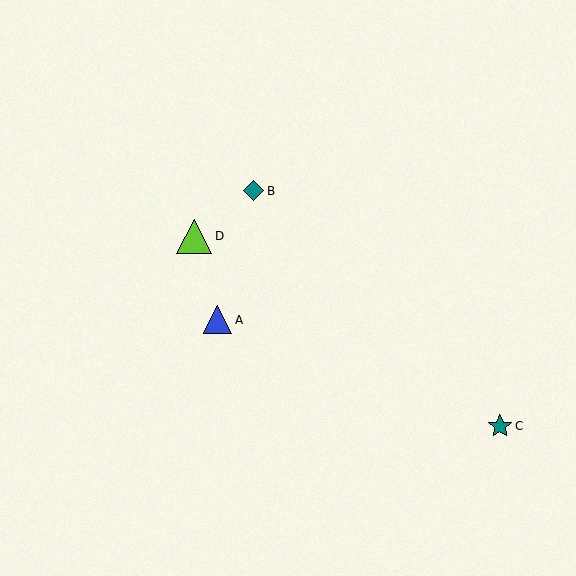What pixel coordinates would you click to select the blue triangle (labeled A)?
Click at (218, 320) to select the blue triangle A.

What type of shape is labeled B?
Shape B is a teal diamond.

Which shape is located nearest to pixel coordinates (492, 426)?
The teal star (labeled C) at (500, 426) is nearest to that location.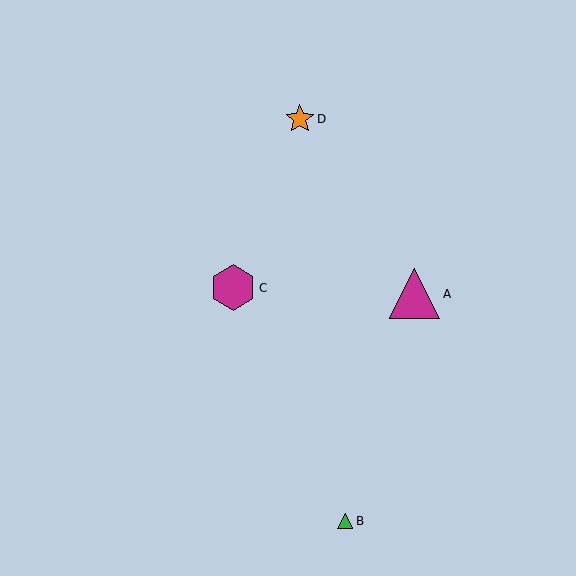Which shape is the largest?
The magenta triangle (labeled A) is the largest.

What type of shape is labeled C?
Shape C is a magenta hexagon.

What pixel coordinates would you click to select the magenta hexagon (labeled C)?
Click at (233, 288) to select the magenta hexagon C.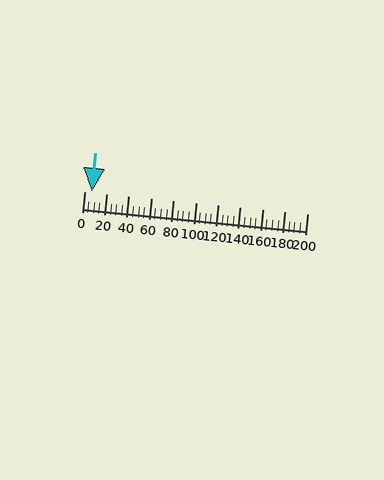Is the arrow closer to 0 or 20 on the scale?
The arrow is closer to 0.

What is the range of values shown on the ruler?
The ruler shows values from 0 to 200.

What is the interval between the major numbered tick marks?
The major tick marks are spaced 20 units apart.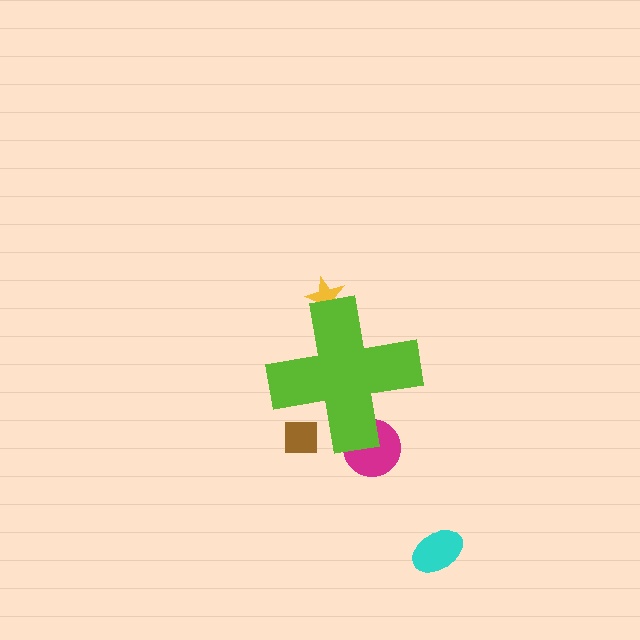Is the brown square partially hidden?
Yes, the brown square is partially hidden behind the lime cross.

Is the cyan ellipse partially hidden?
No, the cyan ellipse is fully visible.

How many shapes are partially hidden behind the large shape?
3 shapes are partially hidden.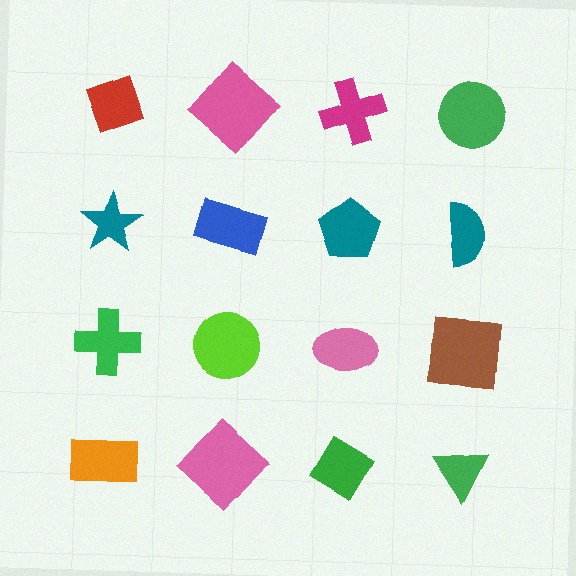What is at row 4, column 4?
A green triangle.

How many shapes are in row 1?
4 shapes.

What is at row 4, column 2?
A pink diamond.